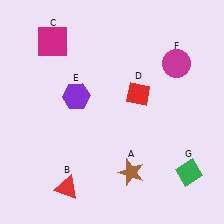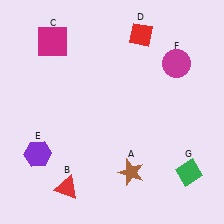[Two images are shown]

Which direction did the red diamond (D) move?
The red diamond (D) moved up.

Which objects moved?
The objects that moved are: the red diamond (D), the purple hexagon (E).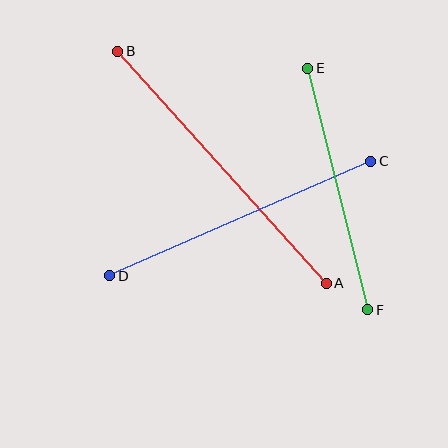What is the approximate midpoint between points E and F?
The midpoint is at approximately (338, 189) pixels.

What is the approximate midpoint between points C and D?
The midpoint is at approximately (240, 219) pixels.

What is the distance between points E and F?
The distance is approximately 249 pixels.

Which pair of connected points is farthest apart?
Points A and B are farthest apart.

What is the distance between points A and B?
The distance is approximately 312 pixels.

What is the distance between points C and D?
The distance is approximately 285 pixels.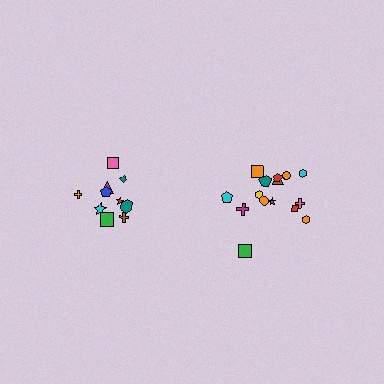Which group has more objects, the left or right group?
The right group.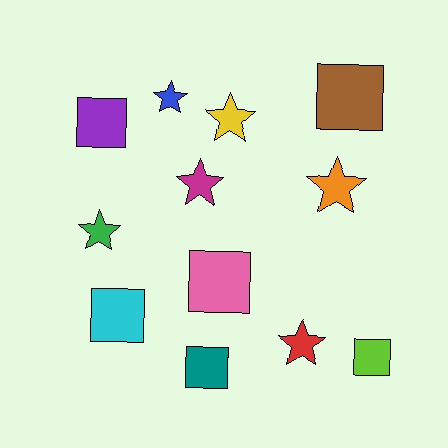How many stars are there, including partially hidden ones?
There are 6 stars.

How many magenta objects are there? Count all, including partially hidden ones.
There is 1 magenta object.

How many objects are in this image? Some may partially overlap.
There are 12 objects.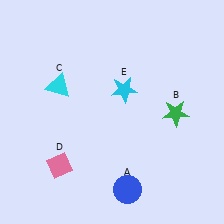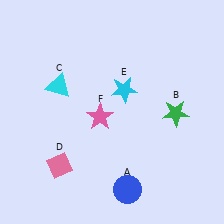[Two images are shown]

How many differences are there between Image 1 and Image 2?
There is 1 difference between the two images.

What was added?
A pink star (F) was added in Image 2.